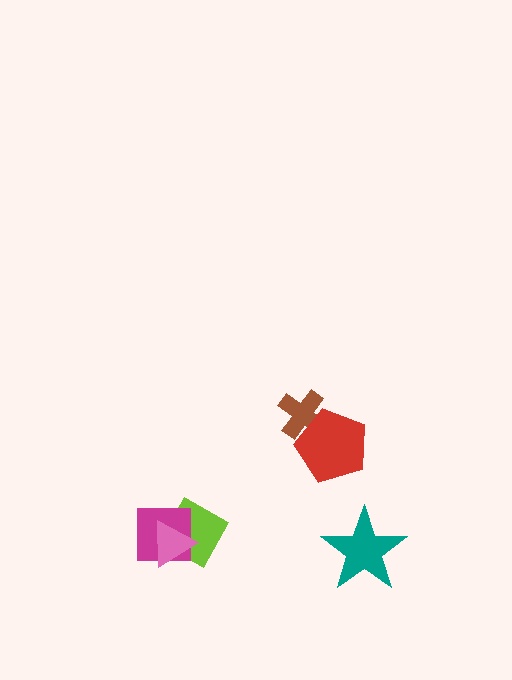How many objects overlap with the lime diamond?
2 objects overlap with the lime diamond.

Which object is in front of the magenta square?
The pink triangle is in front of the magenta square.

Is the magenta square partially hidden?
Yes, it is partially covered by another shape.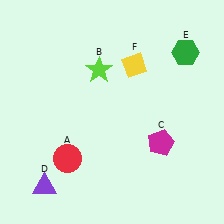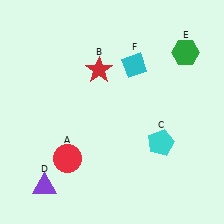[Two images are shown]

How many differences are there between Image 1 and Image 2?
There are 3 differences between the two images.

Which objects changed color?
B changed from lime to red. C changed from magenta to cyan. F changed from yellow to cyan.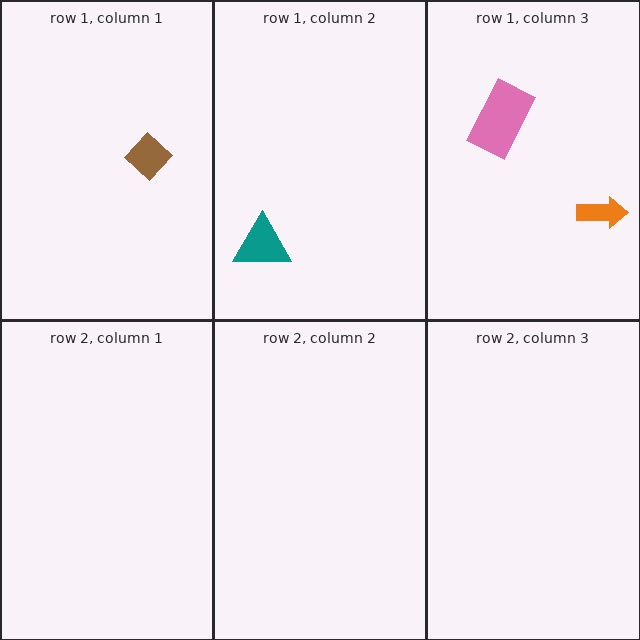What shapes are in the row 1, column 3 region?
The orange arrow, the pink rectangle.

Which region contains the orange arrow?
The row 1, column 3 region.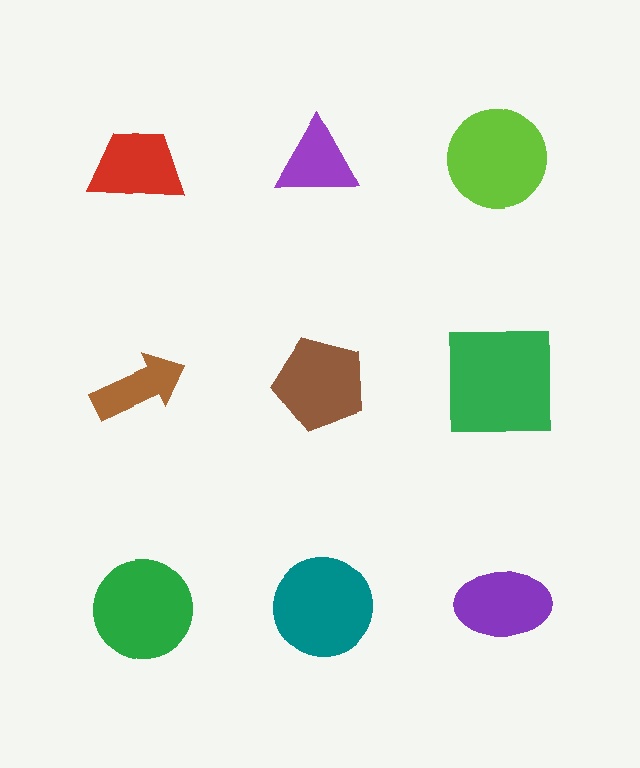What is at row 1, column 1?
A red trapezoid.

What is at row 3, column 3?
A purple ellipse.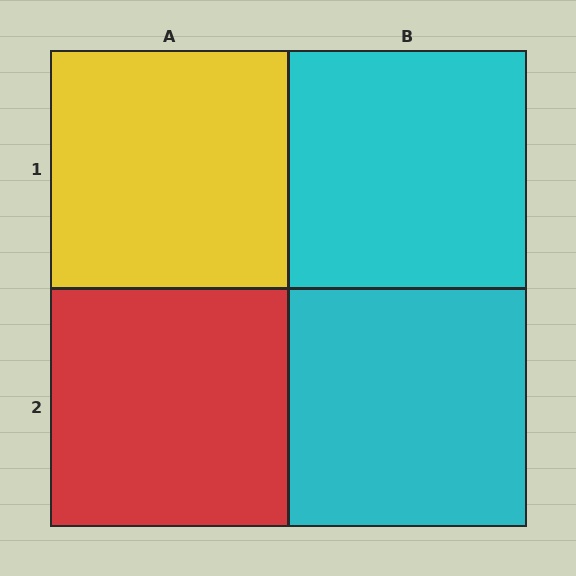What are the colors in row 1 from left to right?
Yellow, cyan.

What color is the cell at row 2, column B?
Cyan.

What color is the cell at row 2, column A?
Red.